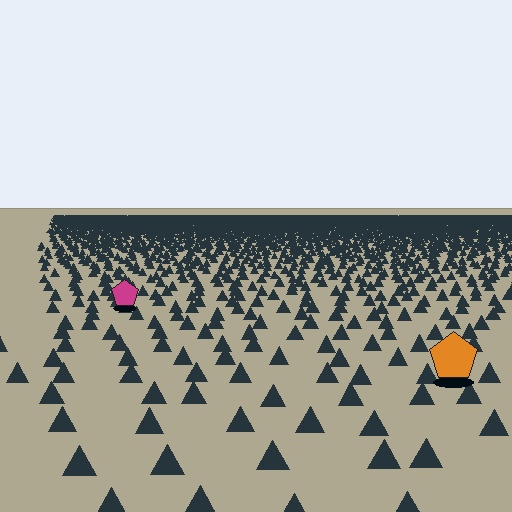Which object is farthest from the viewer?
The magenta pentagon is farthest from the viewer. It appears smaller and the ground texture around it is denser.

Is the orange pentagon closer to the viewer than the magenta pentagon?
Yes. The orange pentagon is closer — you can tell from the texture gradient: the ground texture is coarser near it.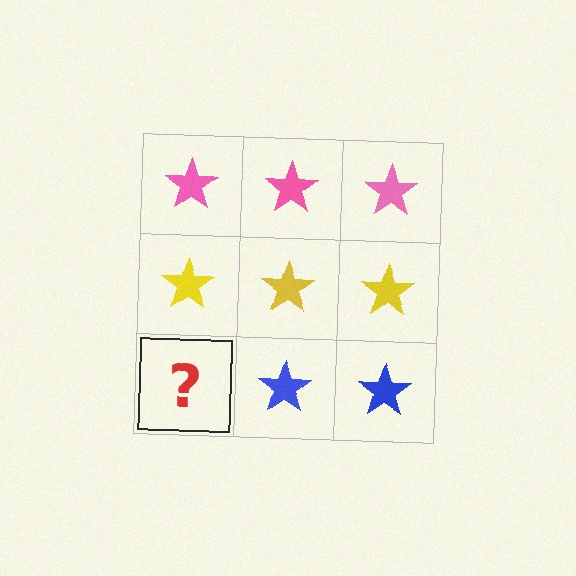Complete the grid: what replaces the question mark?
The question mark should be replaced with a blue star.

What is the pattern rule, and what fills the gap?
The rule is that each row has a consistent color. The gap should be filled with a blue star.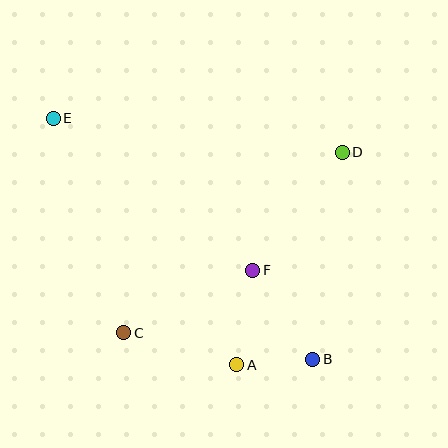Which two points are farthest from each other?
Points B and E are farthest from each other.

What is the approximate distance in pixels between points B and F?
The distance between B and F is approximately 107 pixels.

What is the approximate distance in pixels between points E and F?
The distance between E and F is approximately 251 pixels.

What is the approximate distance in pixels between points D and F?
The distance between D and F is approximately 148 pixels.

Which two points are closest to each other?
Points A and B are closest to each other.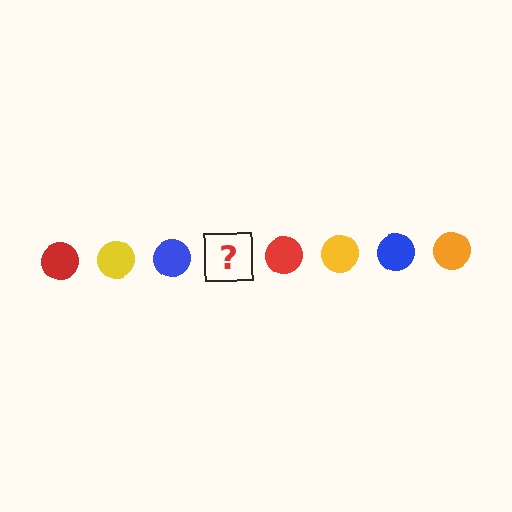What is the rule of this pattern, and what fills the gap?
The rule is that the pattern cycles through red, yellow, blue, orange circles. The gap should be filled with an orange circle.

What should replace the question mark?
The question mark should be replaced with an orange circle.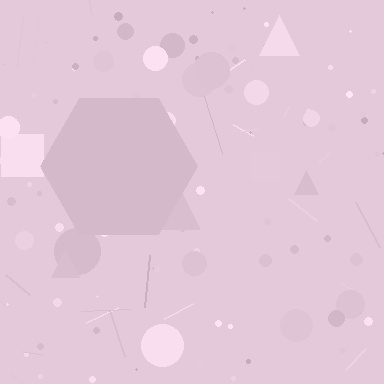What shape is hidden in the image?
A hexagon is hidden in the image.